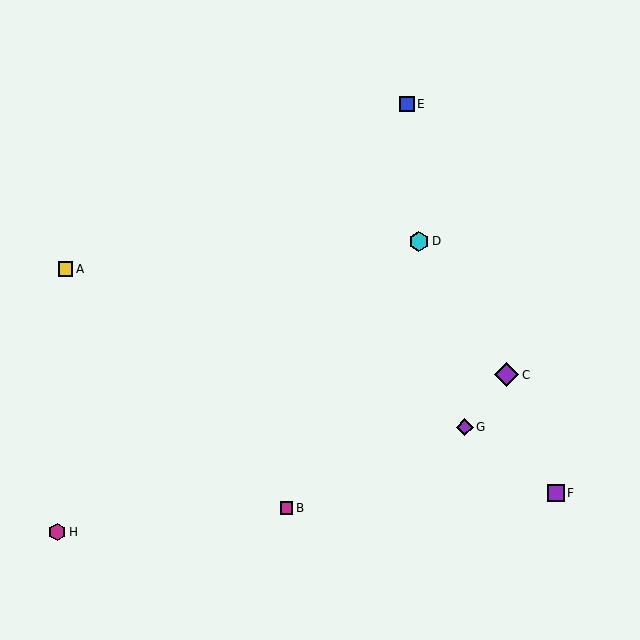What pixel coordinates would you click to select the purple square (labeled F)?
Click at (556, 493) to select the purple square F.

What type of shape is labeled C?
Shape C is a purple diamond.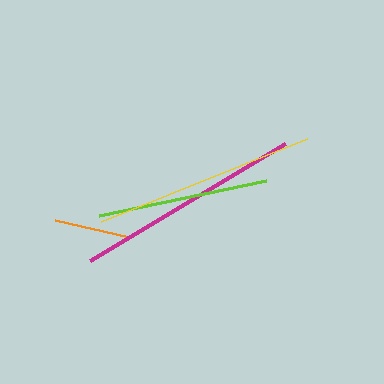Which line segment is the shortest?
The orange line is the shortest at approximately 76 pixels.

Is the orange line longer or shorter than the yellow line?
The yellow line is longer than the orange line.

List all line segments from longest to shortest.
From longest to shortest: magenta, yellow, lime, orange.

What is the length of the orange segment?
The orange segment is approximately 76 pixels long.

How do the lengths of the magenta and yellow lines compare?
The magenta and yellow lines are approximately the same length.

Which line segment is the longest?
The magenta line is the longest at approximately 228 pixels.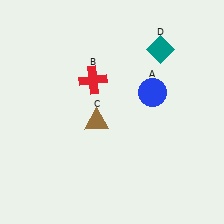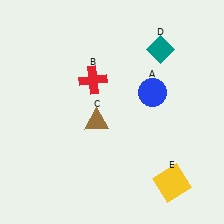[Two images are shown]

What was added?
A yellow square (E) was added in Image 2.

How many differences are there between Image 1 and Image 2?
There is 1 difference between the two images.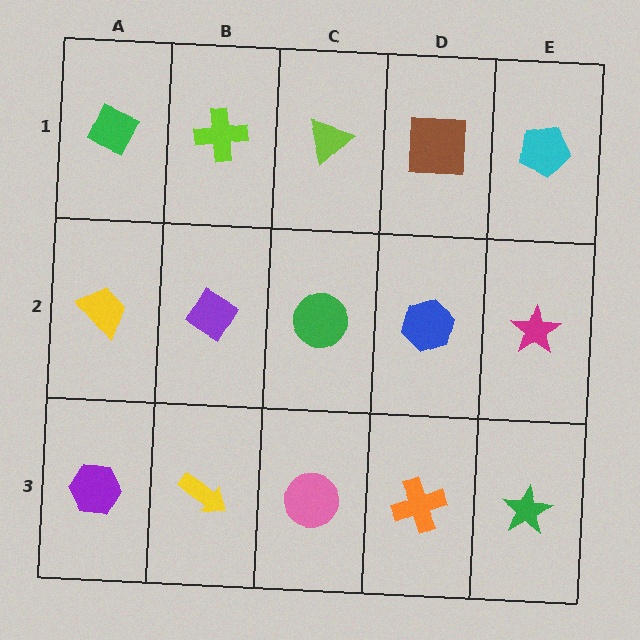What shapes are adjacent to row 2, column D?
A brown square (row 1, column D), an orange cross (row 3, column D), a green circle (row 2, column C), a magenta star (row 2, column E).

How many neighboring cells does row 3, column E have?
2.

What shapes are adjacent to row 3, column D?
A blue hexagon (row 2, column D), a pink circle (row 3, column C), a green star (row 3, column E).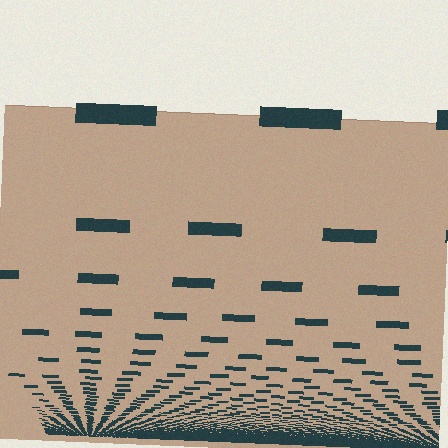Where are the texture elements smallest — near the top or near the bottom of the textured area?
Near the bottom.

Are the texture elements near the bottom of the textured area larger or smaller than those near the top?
Smaller. The gradient is inverted — elements near the bottom are smaller and denser.